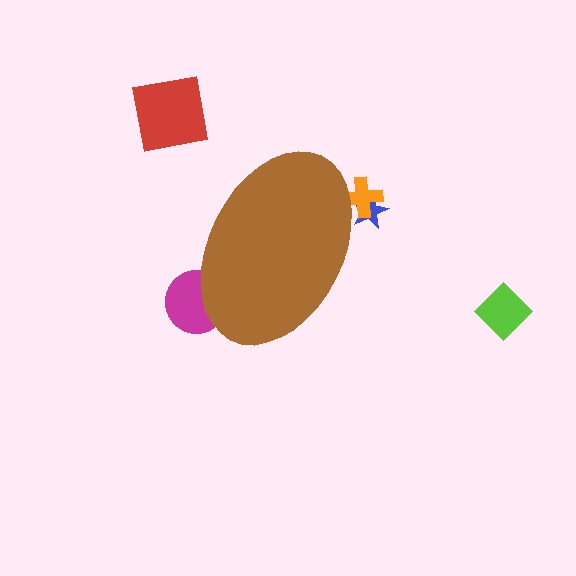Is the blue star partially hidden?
Yes, the blue star is partially hidden behind the brown ellipse.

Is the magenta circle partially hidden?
Yes, the magenta circle is partially hidden behind the brown ellipse.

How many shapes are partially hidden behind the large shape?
3 shapes are partially hidden.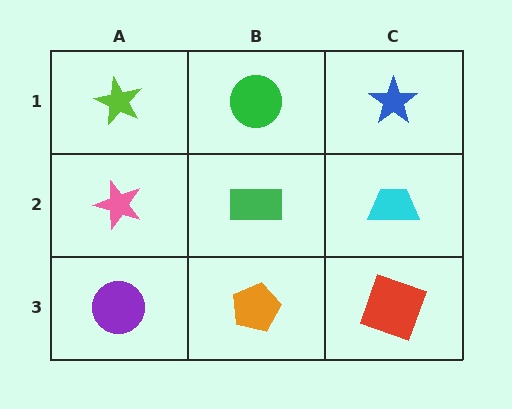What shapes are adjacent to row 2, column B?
A green circle (row 1, column B), an orange pentagon (row 3, column B), a pink star (row 2, column A), a cyan trapezoid (row 2, column C).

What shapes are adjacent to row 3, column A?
A pink star (row 2, column A), an orange pentagon (row 3, column B).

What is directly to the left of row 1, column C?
A green circle.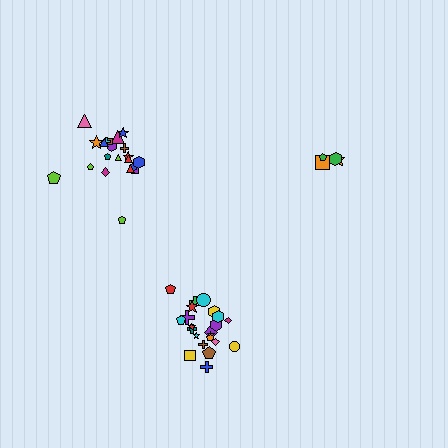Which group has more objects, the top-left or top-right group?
The top-left group.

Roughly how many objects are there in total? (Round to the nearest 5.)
Roughly 50 objects in total.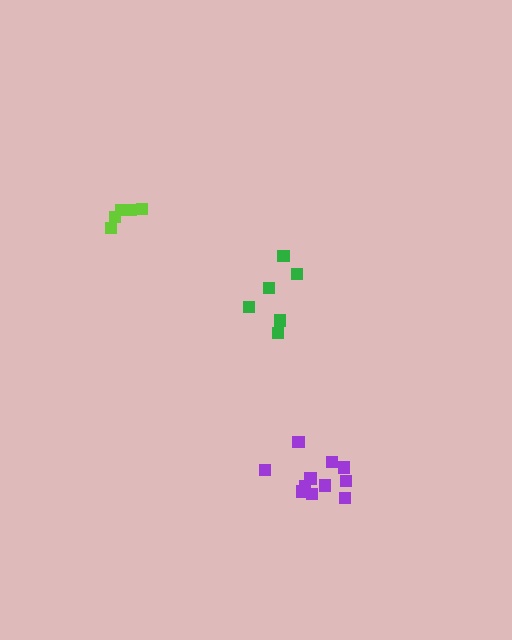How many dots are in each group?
Group 1: 5 dots, Group 2: 6 dots, Group 3: 11 dots (22 total).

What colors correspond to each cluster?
The clusters are colored: lime, green, purple.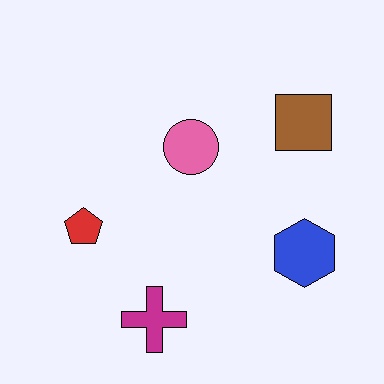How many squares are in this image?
There is 1 square.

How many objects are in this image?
There are 5 objects.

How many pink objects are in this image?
There is 1 pink object.